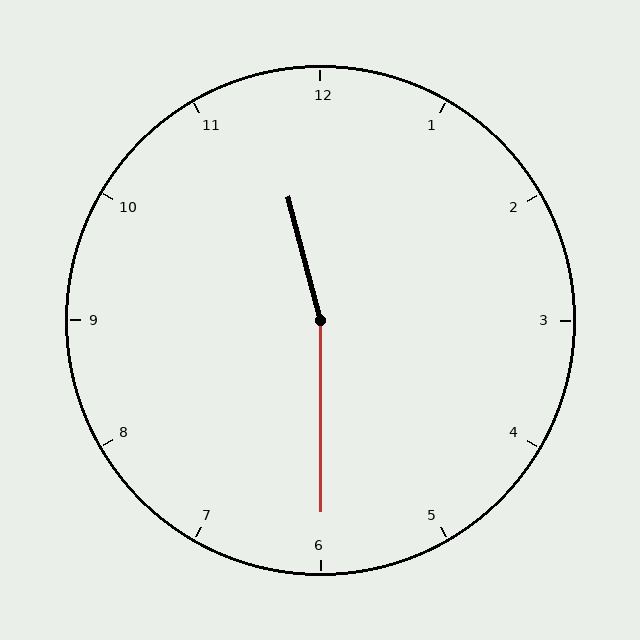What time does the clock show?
11:30.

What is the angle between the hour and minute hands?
Approximately 165 degrees.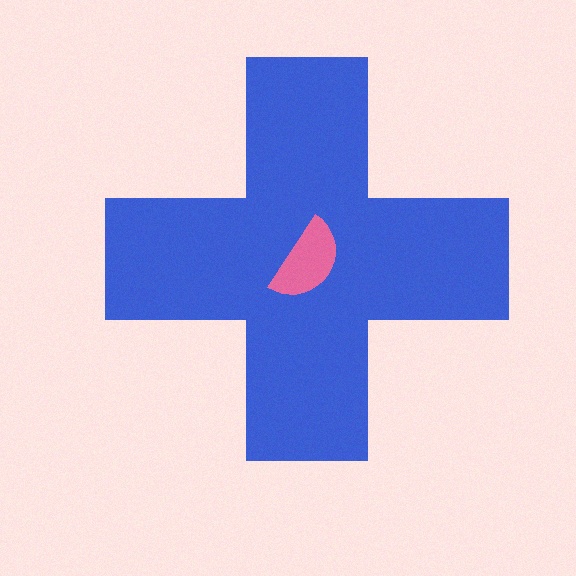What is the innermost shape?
The pink semicircle.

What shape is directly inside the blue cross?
The pink semicircle.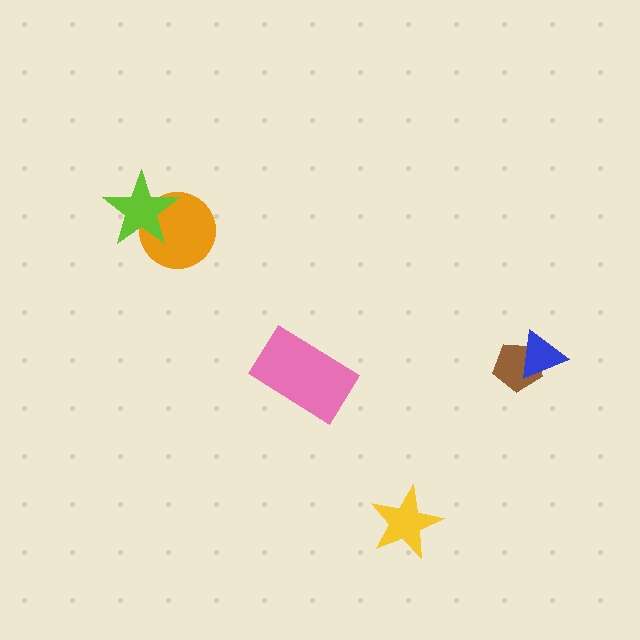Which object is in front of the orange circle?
The lime star is in front of the orange circle.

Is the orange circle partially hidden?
Yes, it is partially covered by another shape.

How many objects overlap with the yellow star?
0 objects overlap with the yellow star.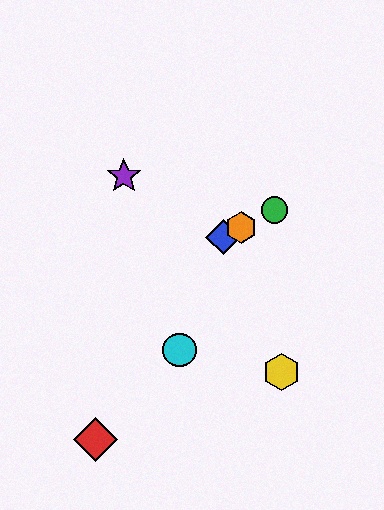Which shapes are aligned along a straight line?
The blue diamond, the green circle, the orange hexagon are aligned along a straight line.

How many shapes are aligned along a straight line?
3 shapes (the blue diamond, the green circle, the orange hexagon) are aligned along a straight line.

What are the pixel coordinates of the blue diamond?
The blue diamond is at (223, 237).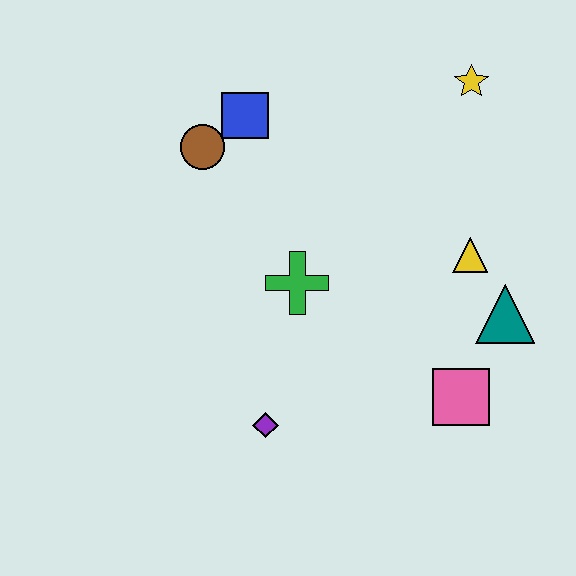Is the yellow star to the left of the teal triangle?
Yes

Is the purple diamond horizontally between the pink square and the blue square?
Yes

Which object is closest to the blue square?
The brown circle is closest to the blue square.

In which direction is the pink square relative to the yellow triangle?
The pink square is below the yellow triangle.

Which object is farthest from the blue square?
The pink square is farthest from the blue square.